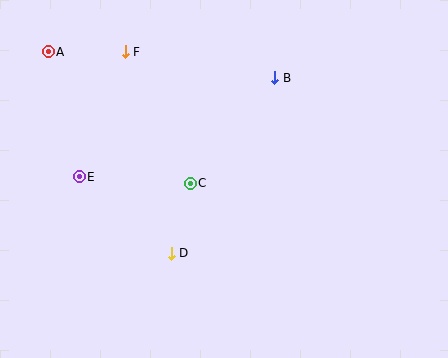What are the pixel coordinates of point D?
Point D is at (171, 253).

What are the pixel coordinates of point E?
Point E is at (79, 177).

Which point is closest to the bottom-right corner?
Point D is closest to the bottom-right corner.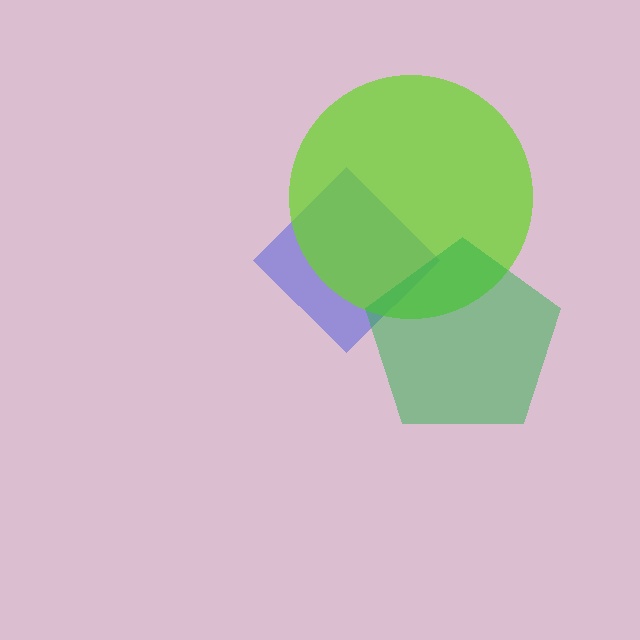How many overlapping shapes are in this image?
There are 3 overlapping shapes in the image.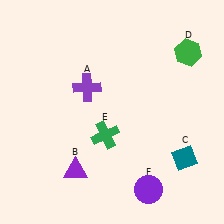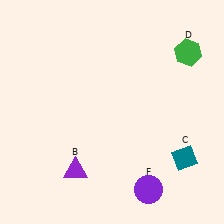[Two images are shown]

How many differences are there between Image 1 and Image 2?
There are 2 differences between the two images.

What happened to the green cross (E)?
The green cross (E) was removed in Image 2. It was in the bottom-left area of Image 1.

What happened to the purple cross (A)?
The purple cross (A) was removed in Image 2. It was in the top-left area of Image 1.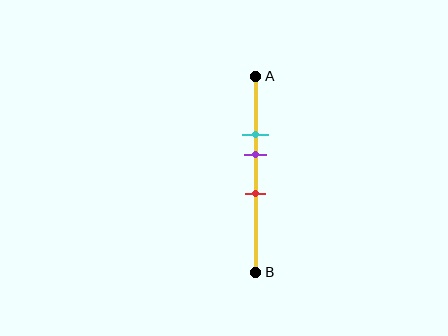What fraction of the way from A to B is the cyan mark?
The cyan mark is approximately 30% (0.3) of the way from A to B.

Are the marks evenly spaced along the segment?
Yes, the marks are approximately evenly spaced.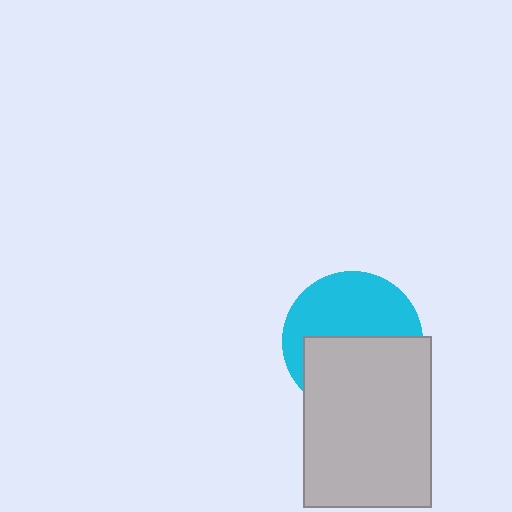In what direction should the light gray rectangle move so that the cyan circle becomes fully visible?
The light gray rectangle should move down. That is the shortest direction to clear the overlap and leave the cyan circle fully visible.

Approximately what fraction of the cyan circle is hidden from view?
Roughly 50% of the cyan circle is hidden behind the light gray rectangle.